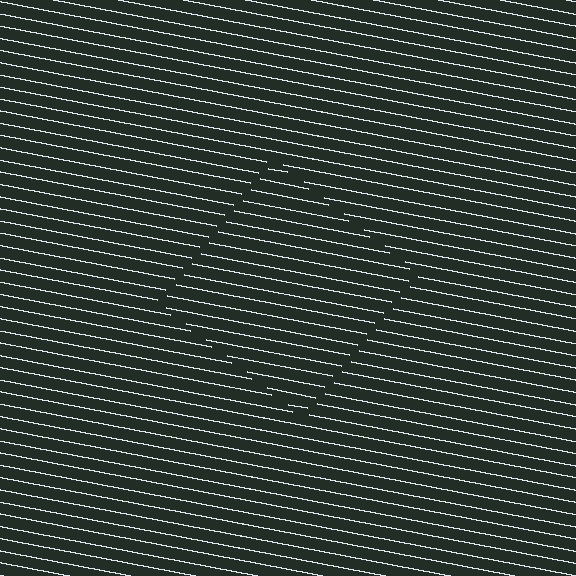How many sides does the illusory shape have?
4 sides — the line-ends trace a square.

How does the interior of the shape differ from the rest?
The interior of the shape contains the same grating, shifted by half a period — the contour is defined by the phase discontinuity where line-ends from the inner and outer gratings abut.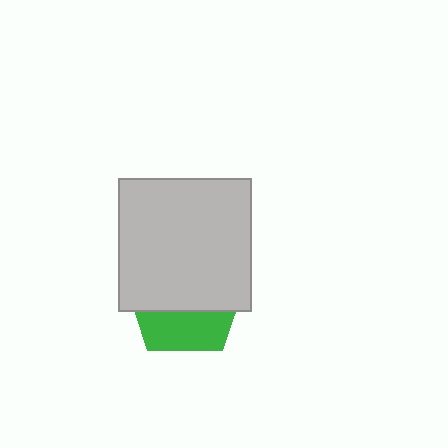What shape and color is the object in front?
The object in front is a light gray square.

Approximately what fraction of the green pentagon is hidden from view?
Roughly 64% of the green pentagon is hidden behind the light gray square.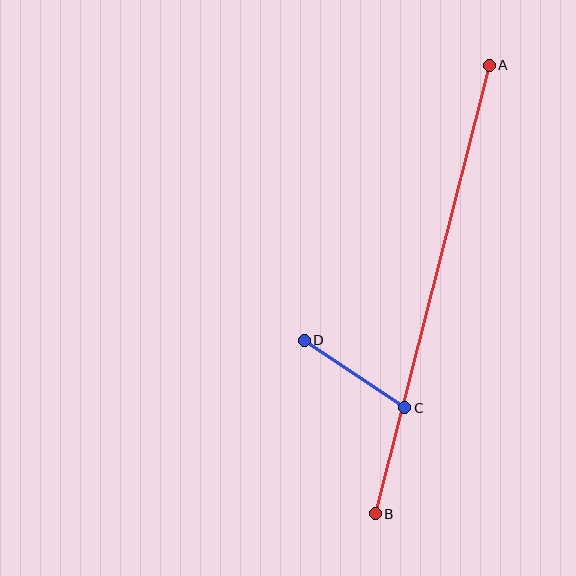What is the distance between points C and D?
The distance is approximately 121 pixels.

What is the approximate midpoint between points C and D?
The midpoint is at approximately (354, 374) pixels.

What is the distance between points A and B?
The distance is approximately 463 pixels.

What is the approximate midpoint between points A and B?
The midpoint is at approximately (432, 289) pixels.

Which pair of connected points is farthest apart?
Points A and B are farthest apart.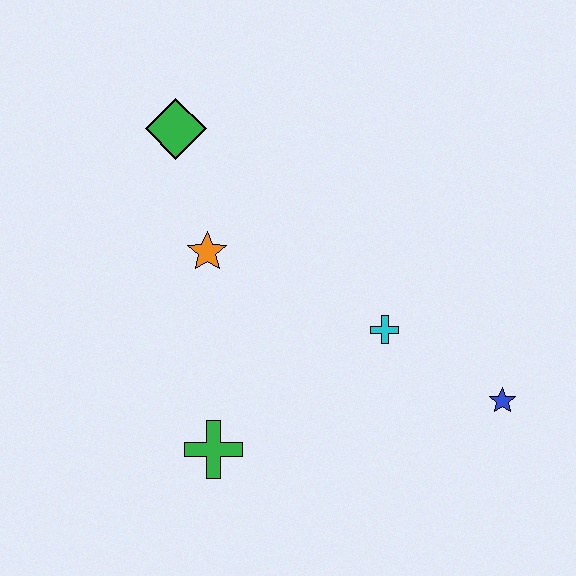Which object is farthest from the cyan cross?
The green diamond is farthest from the cyan cross.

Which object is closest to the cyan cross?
The blue star is closest to the cyan cross.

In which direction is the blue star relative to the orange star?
The blue star is to the right of the orange star.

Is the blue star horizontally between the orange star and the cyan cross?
No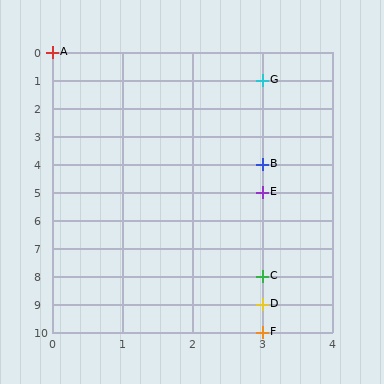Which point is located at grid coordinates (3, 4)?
Point B is at (3, 4).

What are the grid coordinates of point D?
Point D is at grid coordinates (3, 9).